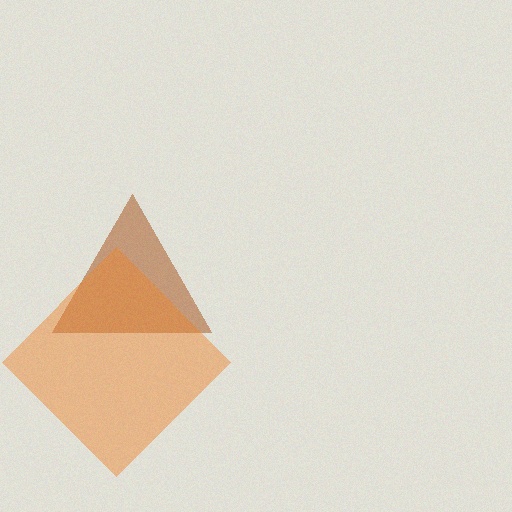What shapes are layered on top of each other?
The layered shapes are: a brown triangle, an orange diamond.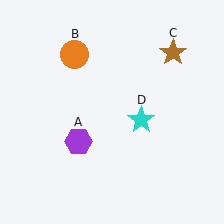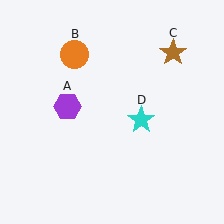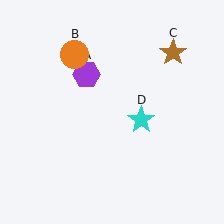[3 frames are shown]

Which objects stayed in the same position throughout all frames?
Orange circle (object B) and brown star (object C) and cyan star (object D) remained stationary.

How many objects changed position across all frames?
1 object changed position: purple hexagon (object A).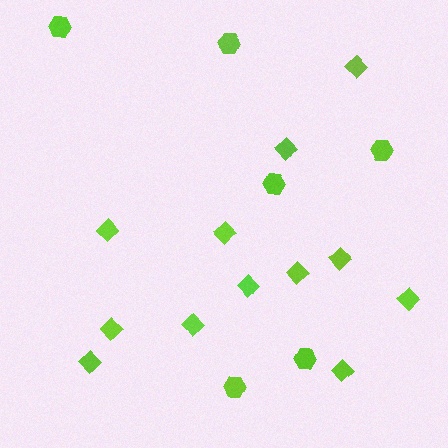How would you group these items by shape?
There are 2 groups: one group of diamonds (12) and one group of hexagons (6).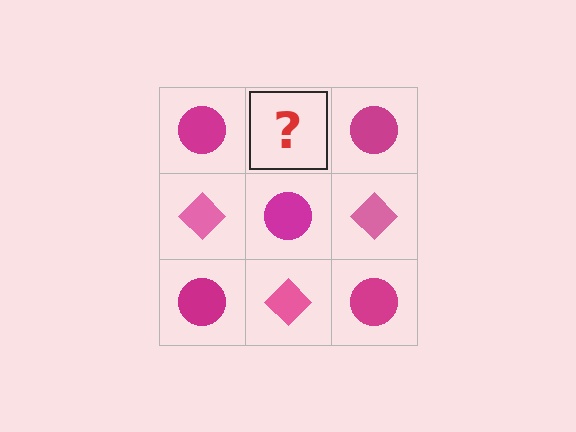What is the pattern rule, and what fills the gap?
The rule is that it alternates magenta circle and pink diamond in a checkerboard pattern. The gap should be filled with a pink diamond.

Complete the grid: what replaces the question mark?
The question mark should be replaced with a pink diamond.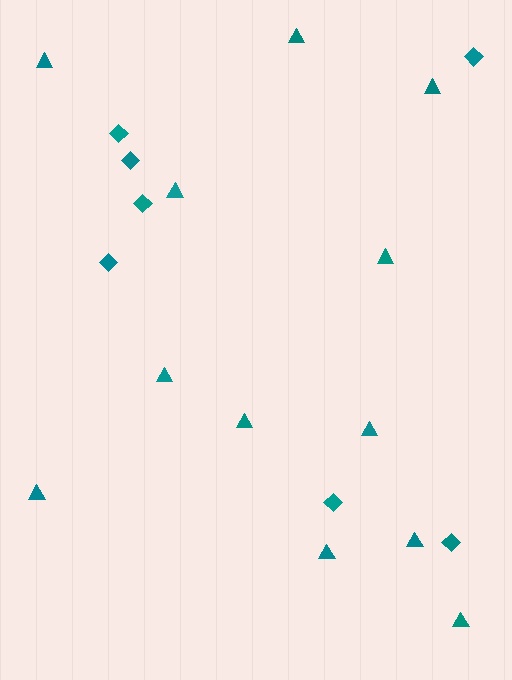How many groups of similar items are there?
There are 2 groups: one group of diamonds (7) and one group of triangles (12).